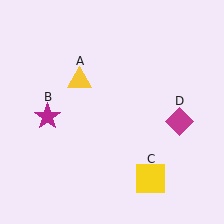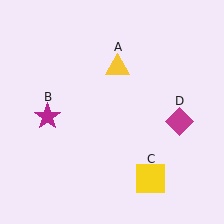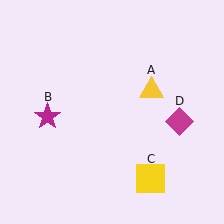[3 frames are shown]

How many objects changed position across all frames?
1 object changed position: yellow triangle (object A).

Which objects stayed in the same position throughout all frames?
Magenta star (object B) and yellow square (object C) and magenta diamond (object D) remained stationary.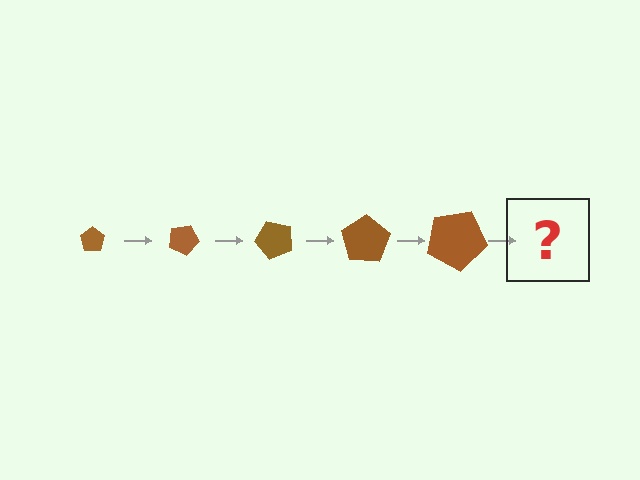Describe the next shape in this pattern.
It should be a pentagon, larger than the previous one and rotated 125 degrees from the start.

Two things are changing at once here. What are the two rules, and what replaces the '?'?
The two rules are that the pentagon grows larger each step and it rotates 25 degrees each step. The '?' should be a pentagon, larger than the previous one and rotated 125 degrees from the start.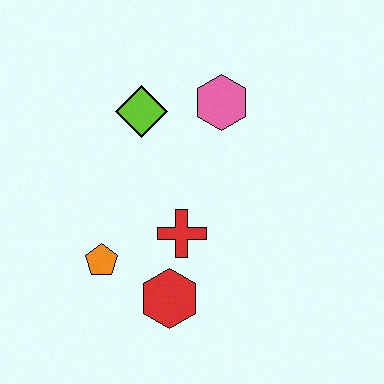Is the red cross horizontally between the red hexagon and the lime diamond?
No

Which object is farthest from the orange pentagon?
The pink hexagon is farthest from the orange pentagon.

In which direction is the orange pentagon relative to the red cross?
The orange pentagon is to the left of the red cross.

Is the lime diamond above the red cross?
Yes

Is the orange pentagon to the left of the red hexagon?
Yes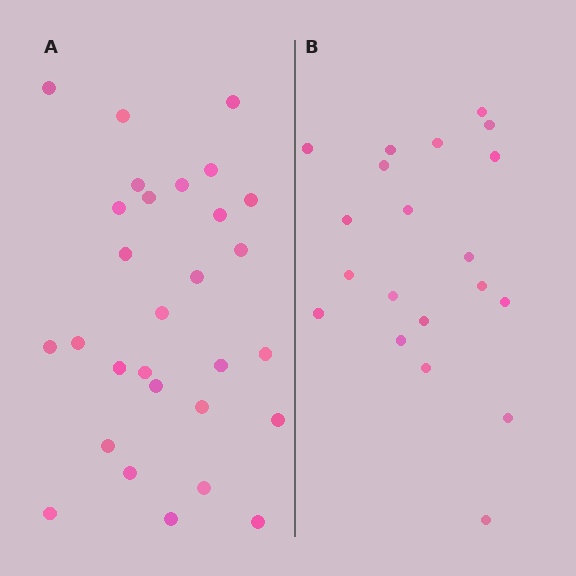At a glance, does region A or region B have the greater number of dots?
Region A (the left region) has more dots.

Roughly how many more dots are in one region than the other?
Region A has roughly 8 or so more dots than region B.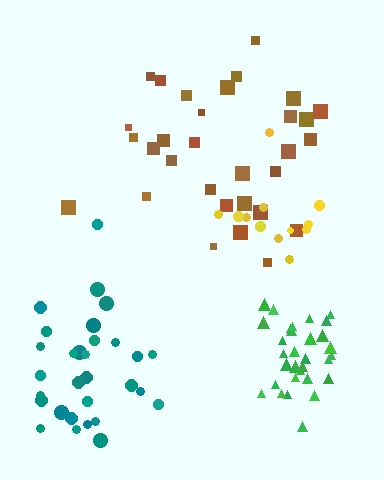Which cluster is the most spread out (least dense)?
Teal.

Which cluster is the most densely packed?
Green.